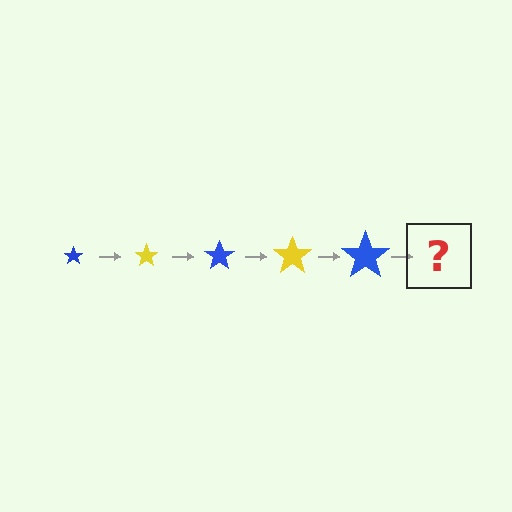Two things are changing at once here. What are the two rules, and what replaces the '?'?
The two rules are that the star grows larger each step and the color cycles through blue and yellow. The '?' should be a yellow star, larger than the previous one.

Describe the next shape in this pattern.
It should be a yellow star, larger than the previous one.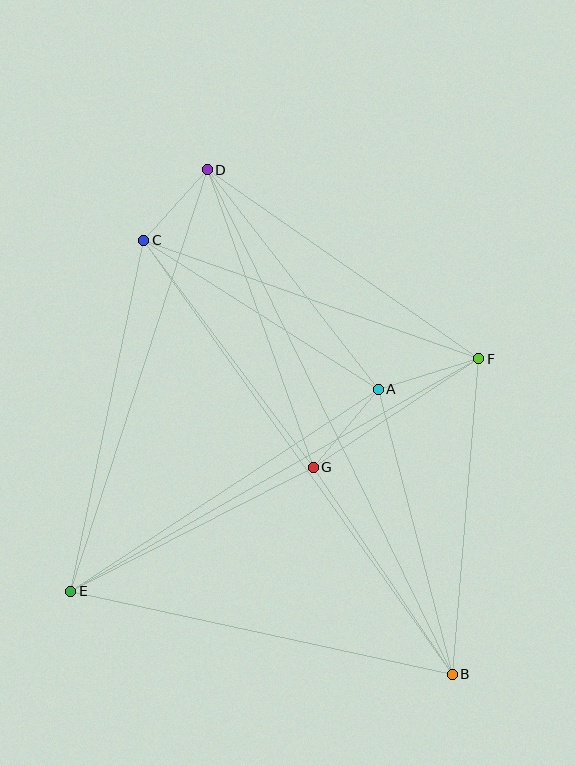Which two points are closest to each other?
Points C and D are closest to each other.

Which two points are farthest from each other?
Points B and D are farthest from each other.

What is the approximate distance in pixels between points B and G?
The distance between B and G is approximately 249 pixels.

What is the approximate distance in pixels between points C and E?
The distance between C and E is approximately 358 pixels.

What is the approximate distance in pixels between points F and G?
The distance between F and G is approximately 198 pixels.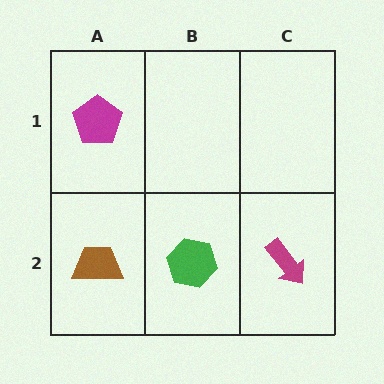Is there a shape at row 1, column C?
No, that cell is empty.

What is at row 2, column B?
A green hexagon.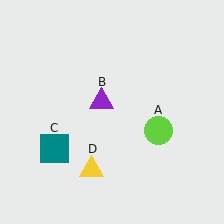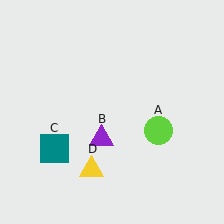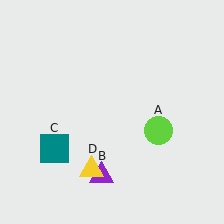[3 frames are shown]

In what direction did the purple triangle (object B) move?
The purple triangle (object B) moved down.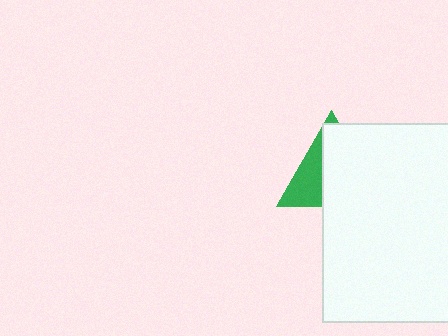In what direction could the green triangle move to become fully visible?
The green triangle could move left. That would shift it out from behind the white rectangle entirely.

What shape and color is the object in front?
The object in front is a white rectangle.